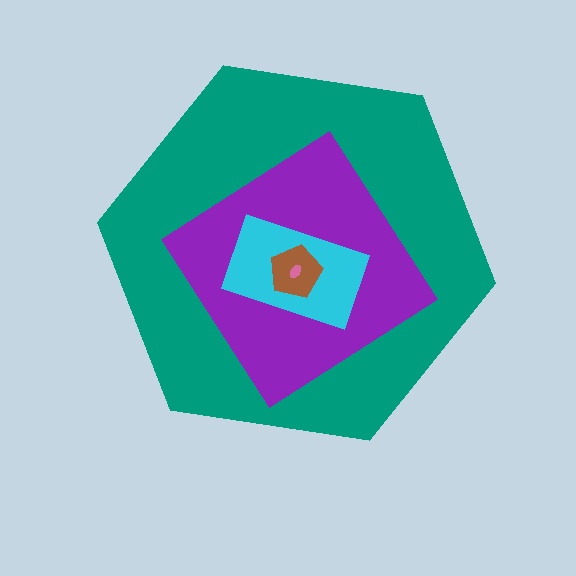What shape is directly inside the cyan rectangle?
The brown pentagon.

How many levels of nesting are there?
5.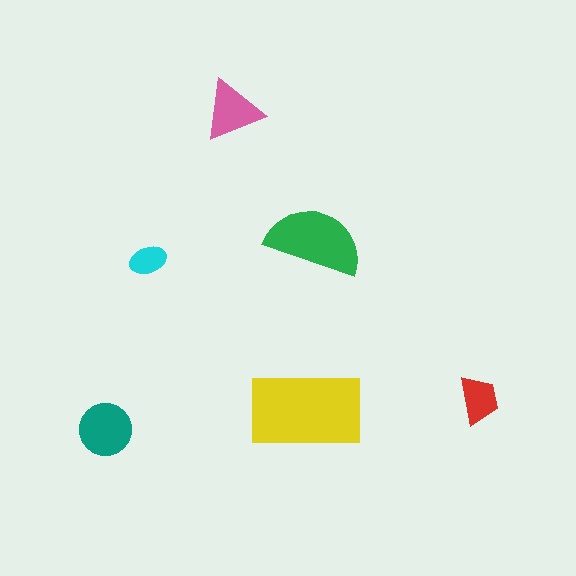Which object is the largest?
The yellow rectangle.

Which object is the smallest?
The cyan ellipse.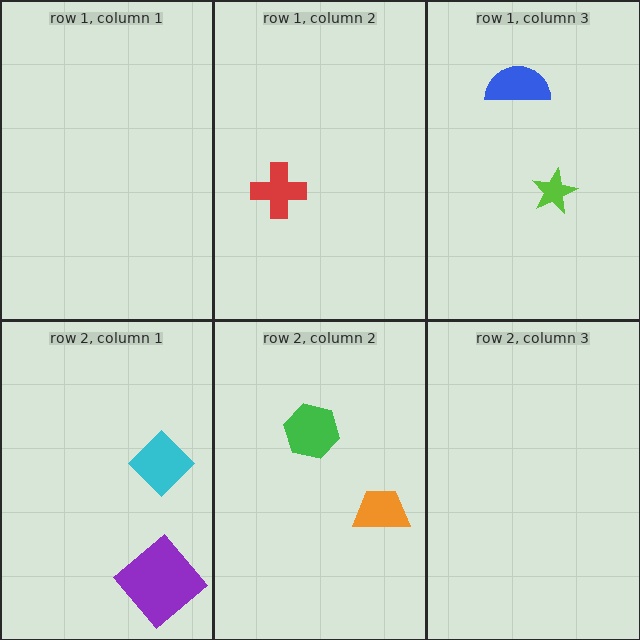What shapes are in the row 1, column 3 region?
The blue semicircle, the lime star.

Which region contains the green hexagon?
The row 2, column 2 region.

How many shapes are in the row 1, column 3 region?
2.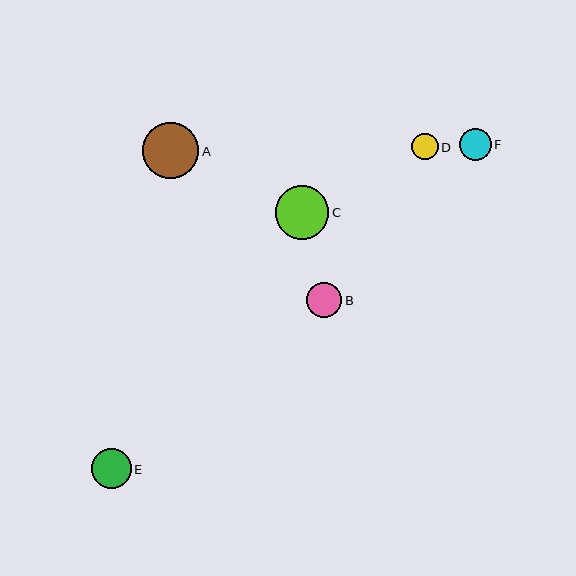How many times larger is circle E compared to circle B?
Circle E is approximately 1.1 times the size of circle B.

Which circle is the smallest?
Circle D is the smallest with a size of approximately 27 pixels.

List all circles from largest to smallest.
From largest to smallest: A, C, E, B, F, D.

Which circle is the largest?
Circle A is the largest with a size of approximately 56 pixels.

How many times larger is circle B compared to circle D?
Circle B is approximately 1.3 times the size of circle D.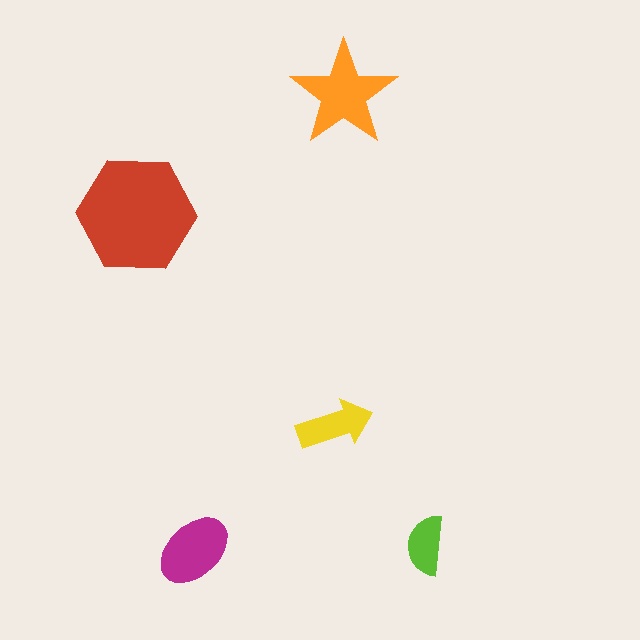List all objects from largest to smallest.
The red hexagon, the orange star, the magenta ellipse, the yellow arrow, the lime semicircle.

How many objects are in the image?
There are 5 objects in the image.